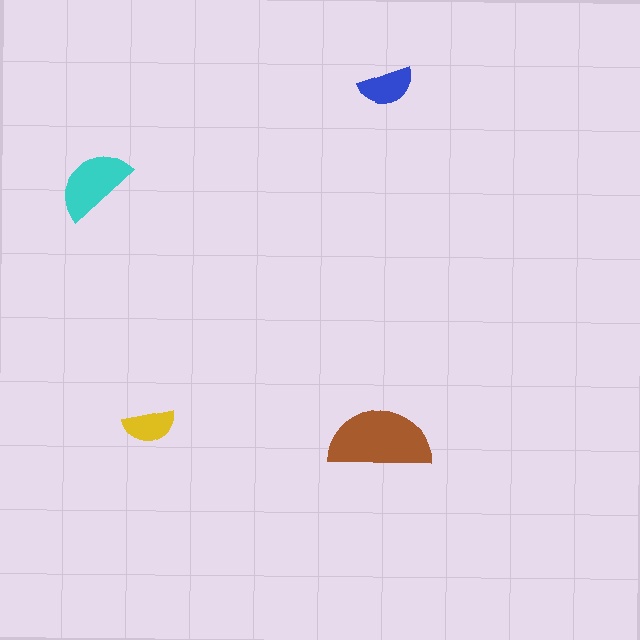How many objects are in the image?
There are 4 objects in the image.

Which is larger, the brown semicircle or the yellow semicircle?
The brown one.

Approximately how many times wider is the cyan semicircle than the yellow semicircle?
About 1.5 times wider.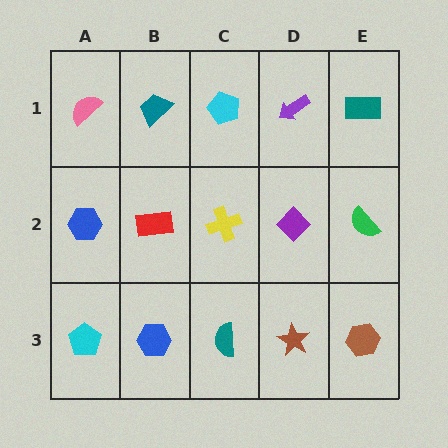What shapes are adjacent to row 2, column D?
A purple arrow (row 1, column D), a brown star (row 3, column D), a yellow cross (row 2, column C), a green semicircle (row 2, column E).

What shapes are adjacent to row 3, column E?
A green semicircle (row 2, column E), a brown star (row 3, column D).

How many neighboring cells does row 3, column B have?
3.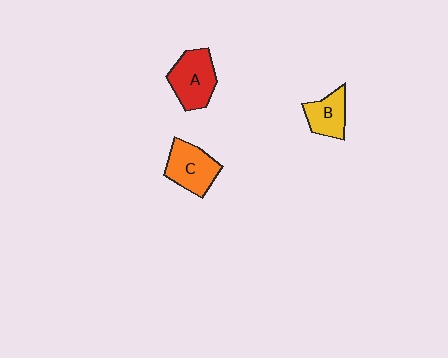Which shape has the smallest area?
Shape B (yellow).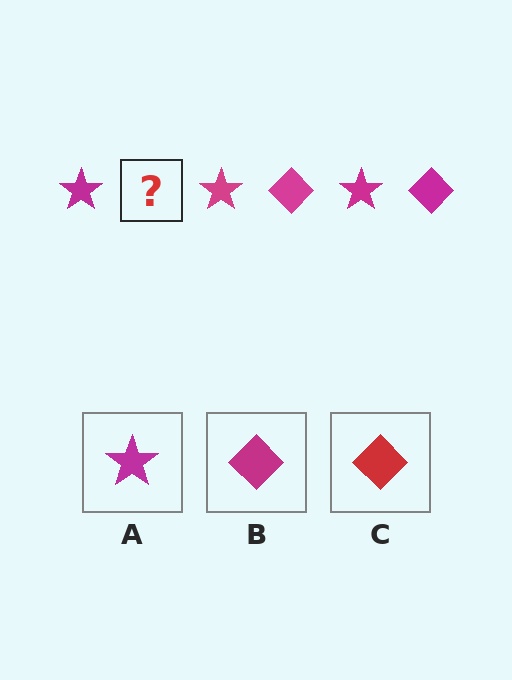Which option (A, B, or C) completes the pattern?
B.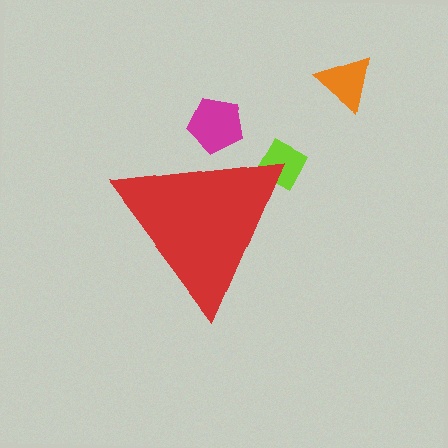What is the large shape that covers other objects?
A red triangle.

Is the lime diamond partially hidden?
Yes, the lime diamond is partially hidden behind the red triangle.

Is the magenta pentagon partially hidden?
Yes, the magenta pentagon is partially hidden behind the red triangle.